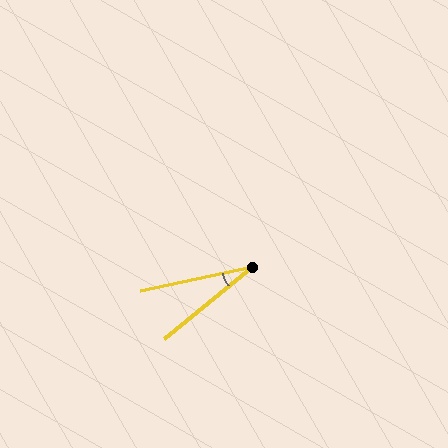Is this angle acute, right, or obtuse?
It is acute.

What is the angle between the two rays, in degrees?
Approximately 27 degrees.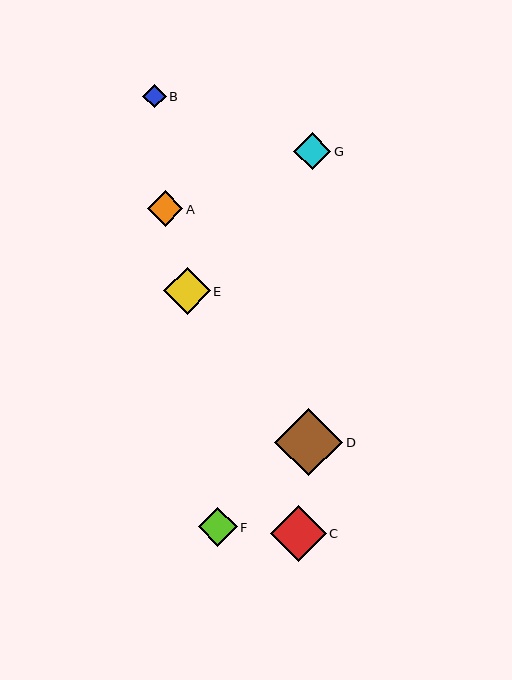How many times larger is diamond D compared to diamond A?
Diamond D is approximately 1.9 times the size of diamond A.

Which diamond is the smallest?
Diamond B is the smallest with a size of approximately 23 pixels.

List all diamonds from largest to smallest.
From largest to smallest: D, C, E, F, G, A, B.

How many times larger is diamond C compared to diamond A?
Diamond C is approximately 1.6 times the size of diamond A.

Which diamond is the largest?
Diamond D is the largest with a size of approximately 68 pixels.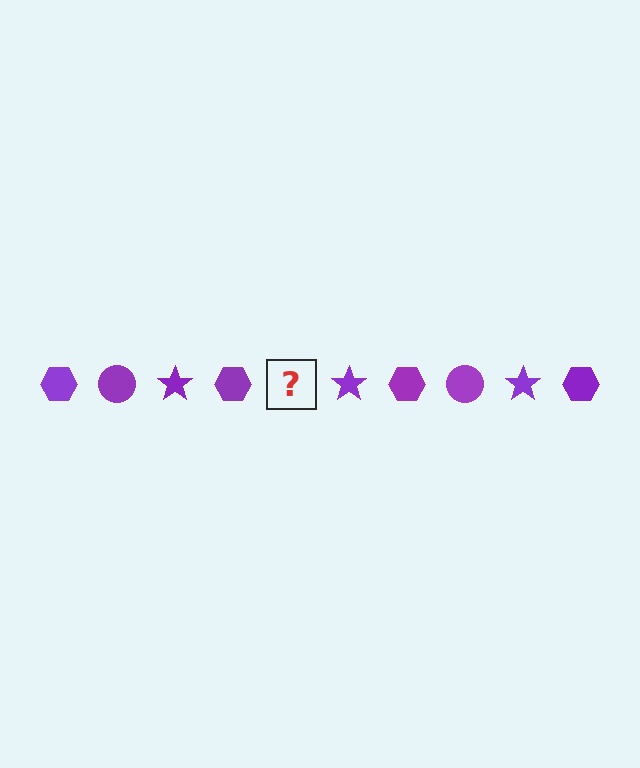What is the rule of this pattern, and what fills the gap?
The rule is that the pattern cycles through hexagon, circle, star shapes in purple. The gap should be filled with a purple circle.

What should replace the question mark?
The question mark should be replaced with a purple circle.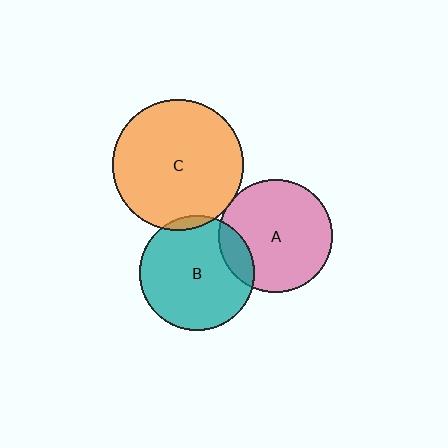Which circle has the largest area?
Circle C (orange).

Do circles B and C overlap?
Yes.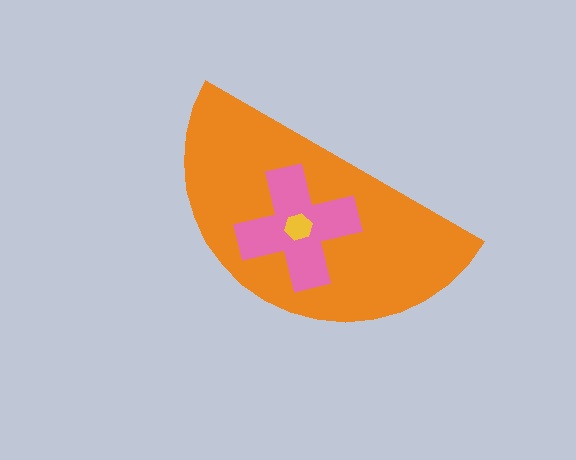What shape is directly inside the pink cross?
The yellow hexagon.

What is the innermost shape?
The yellow hexagon.